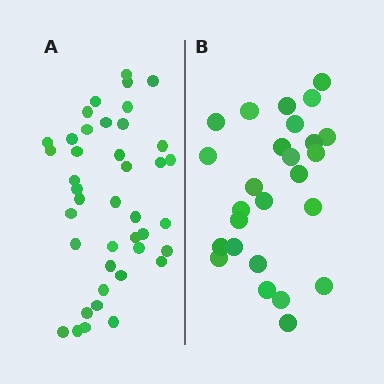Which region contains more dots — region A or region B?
Region A (the left region) has more dots.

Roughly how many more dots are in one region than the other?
Region A has approximately 15 more dots than region B.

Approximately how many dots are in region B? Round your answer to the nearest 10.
About 30 dots. (The exact count is 26, which rounds to 30.)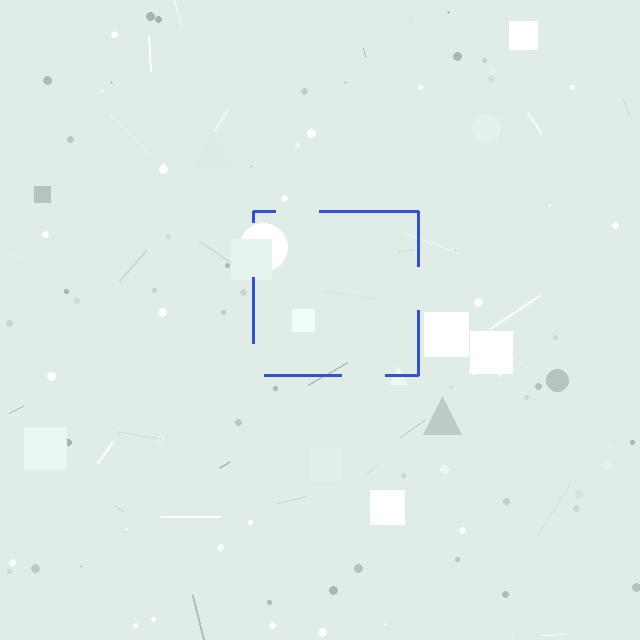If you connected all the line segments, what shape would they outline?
They would outline a square.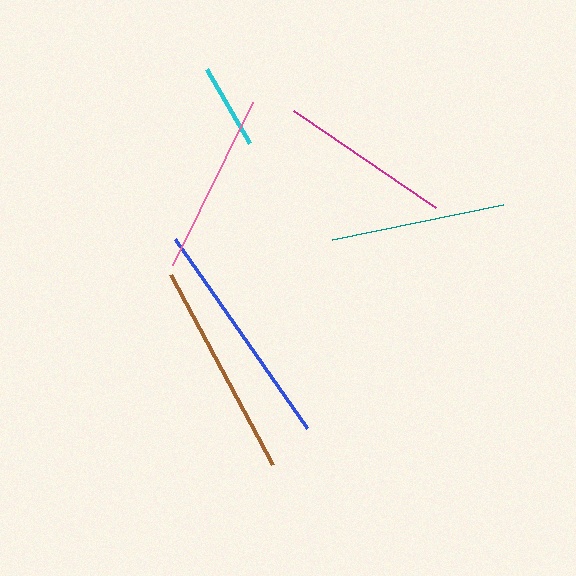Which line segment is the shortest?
The cyan line is the shortest at approximately 85 pixels.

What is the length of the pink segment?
The pink segment is approximately 181 pixels long.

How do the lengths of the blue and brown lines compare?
The blue and brown lines are approximately the same length.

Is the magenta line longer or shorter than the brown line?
The brown line is longer than the magenta line.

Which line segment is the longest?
The blue line is the longest at approximately 230 pixels.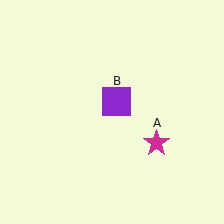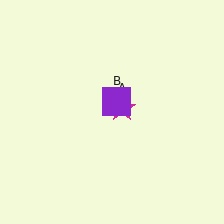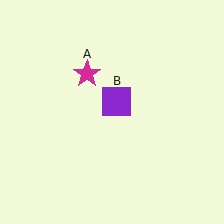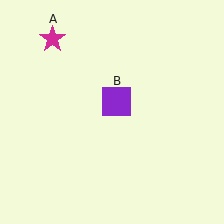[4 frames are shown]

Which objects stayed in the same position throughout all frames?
Purple square (object B) remained stationary.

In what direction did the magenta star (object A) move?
The magenta star (object A) moved up and to the left.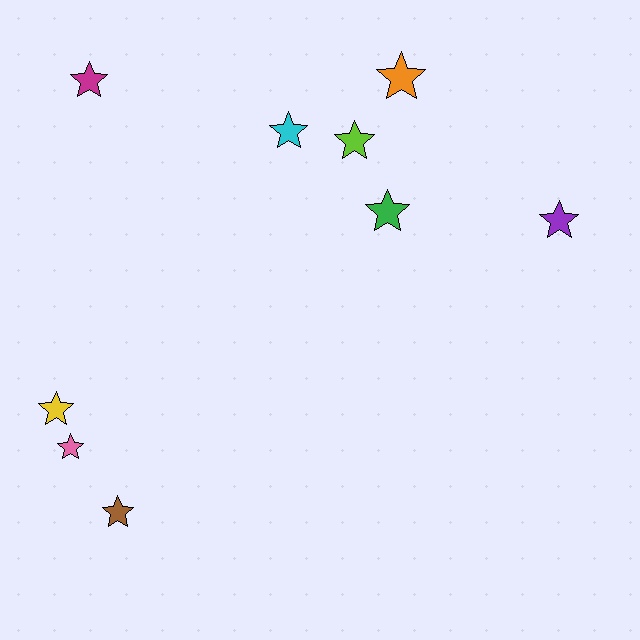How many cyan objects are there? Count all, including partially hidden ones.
There is 1 cyan object.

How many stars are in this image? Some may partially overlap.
There are 9 stars.